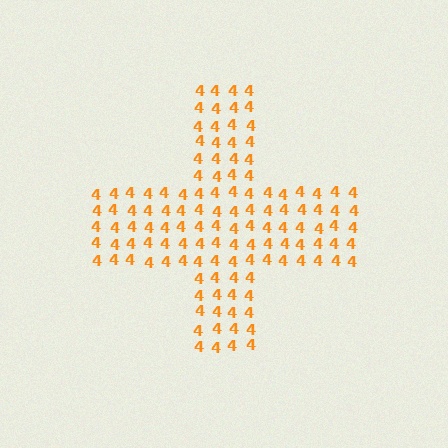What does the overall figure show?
The overall figure shows a cross.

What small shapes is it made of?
It is made of small digit 4's.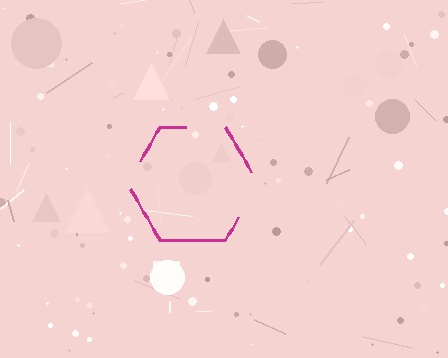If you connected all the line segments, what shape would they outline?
They would outline a hexagon.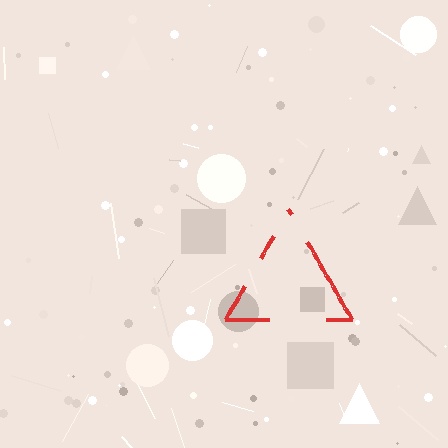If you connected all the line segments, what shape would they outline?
They would outline a triangle.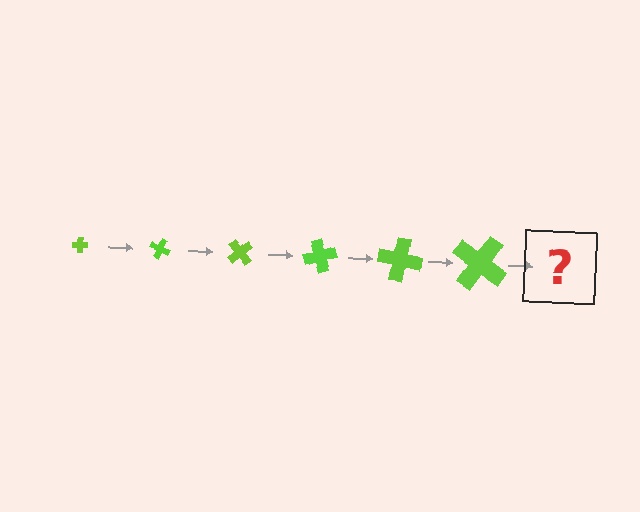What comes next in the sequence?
The next element should be a cross, larger than the previous one and rotated 150 degrees from the start.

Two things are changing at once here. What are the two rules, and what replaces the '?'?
The two rules are that the cross grows larger each step and it rotates 25 degrees each step. The '?' should be a cross, larger than the previous one and rotated 150 degrees from the start.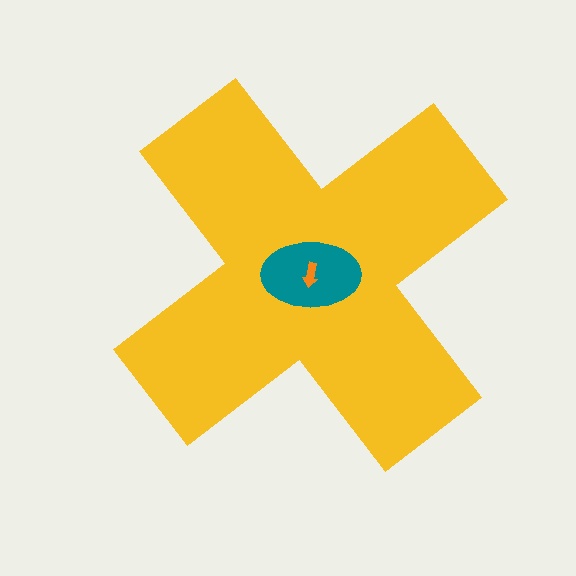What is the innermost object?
The orange arrow.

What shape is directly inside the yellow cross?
The teal ellipse.